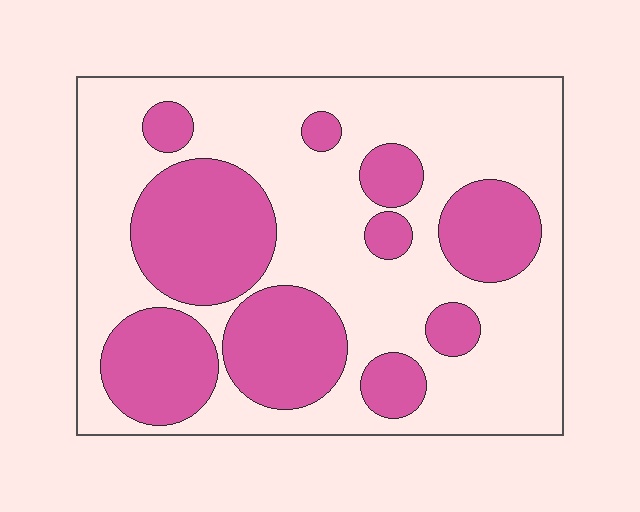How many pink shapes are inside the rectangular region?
10.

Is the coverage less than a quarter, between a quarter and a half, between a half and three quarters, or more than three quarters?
Between a quarter and a half.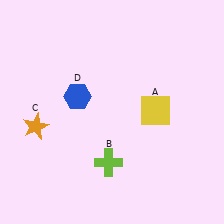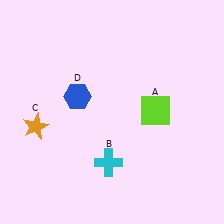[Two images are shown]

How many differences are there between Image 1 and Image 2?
There are 2 differences between the two images.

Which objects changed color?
A changed from yellow to lime. B changed from lime to cyan.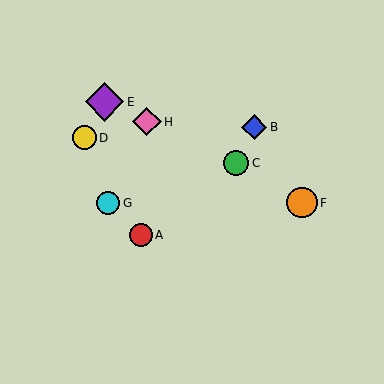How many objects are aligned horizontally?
2 objects (F, G) are aligned horizontally.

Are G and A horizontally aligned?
No, G is at y≈203 and A is at y≈235.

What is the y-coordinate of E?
Object E is at y≈102.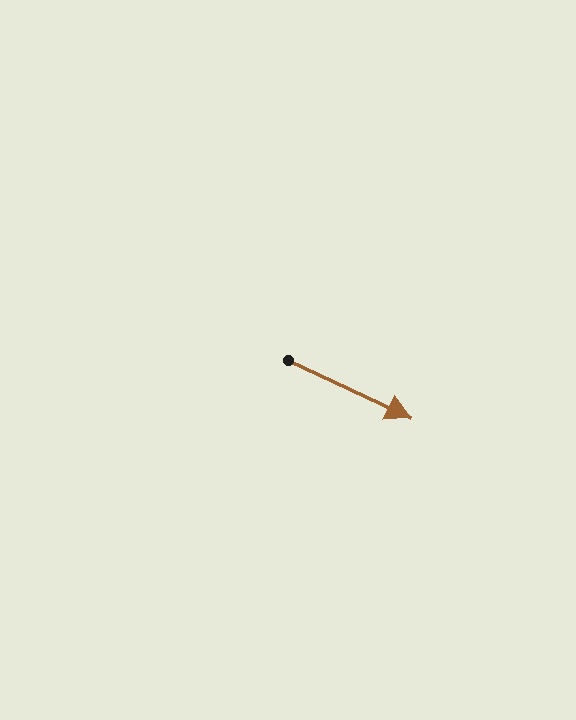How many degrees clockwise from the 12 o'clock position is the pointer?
Approximately 115 degrees.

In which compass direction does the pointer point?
Southeast.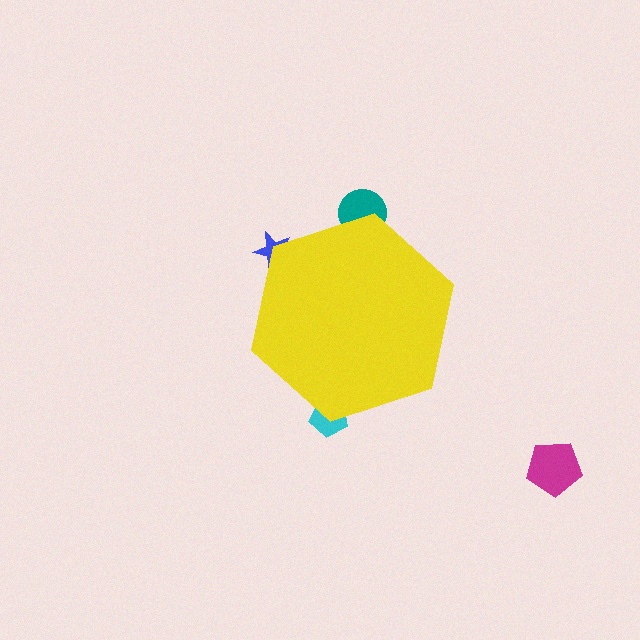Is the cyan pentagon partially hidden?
Yes, the cyan pentagon is partially hidden behind the yellow hexagon.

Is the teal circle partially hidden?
Yes, the teal circle is partially hidden behind the yellow hexagon.